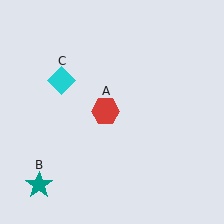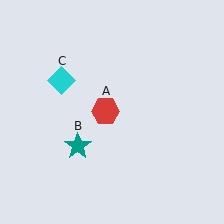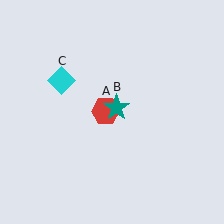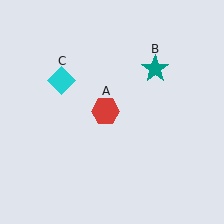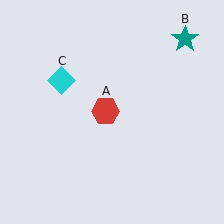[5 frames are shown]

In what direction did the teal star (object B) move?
The teal star (object B) moved up and to the right.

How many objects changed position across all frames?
1 object changed position: teal star (object B).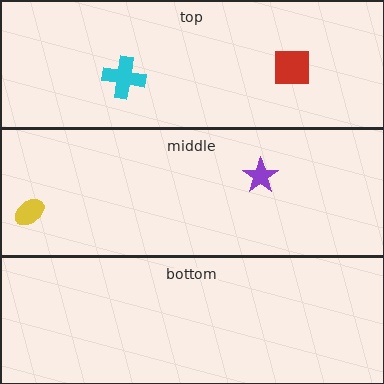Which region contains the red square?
The top region.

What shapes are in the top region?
The red square, the cyan cross.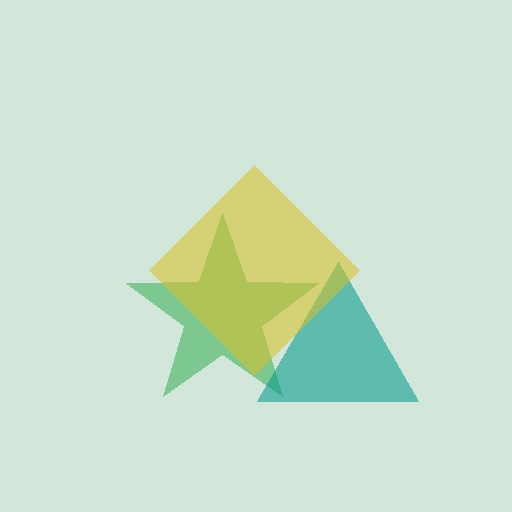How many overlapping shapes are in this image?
There are 3 overlapping shapes in the image.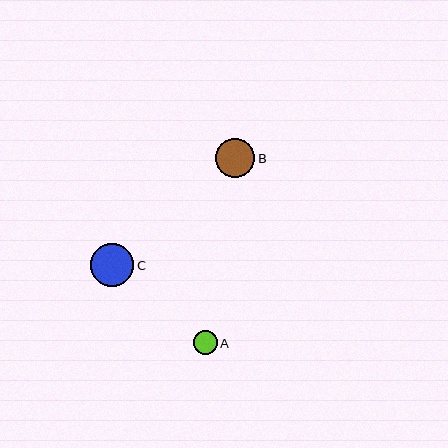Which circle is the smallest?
Circle A is the smallest with a size of approximately 24 pixels.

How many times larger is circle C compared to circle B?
Circle C is approximately 1.1 times the size of circle B.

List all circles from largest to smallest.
From largest to smallest: C, B, A.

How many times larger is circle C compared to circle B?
Circle C is approximately 1.1 times the size of circle B.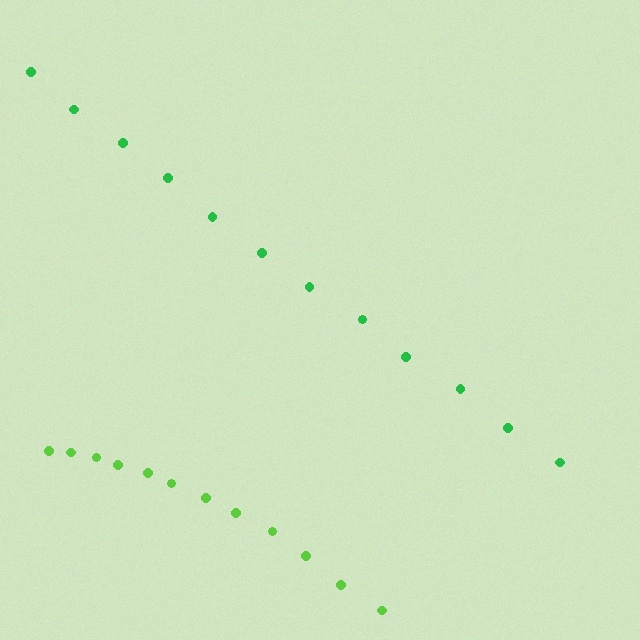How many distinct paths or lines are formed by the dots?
There are 2 distinct paths.